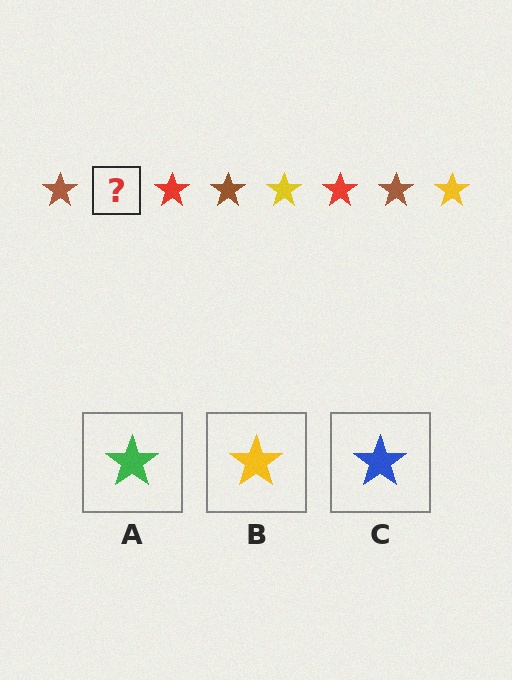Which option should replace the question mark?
Option B.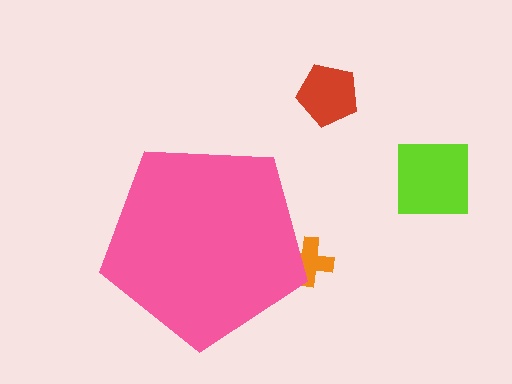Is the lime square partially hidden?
No, the lime square is fully visible.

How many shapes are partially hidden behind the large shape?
1 shape is partially hidden.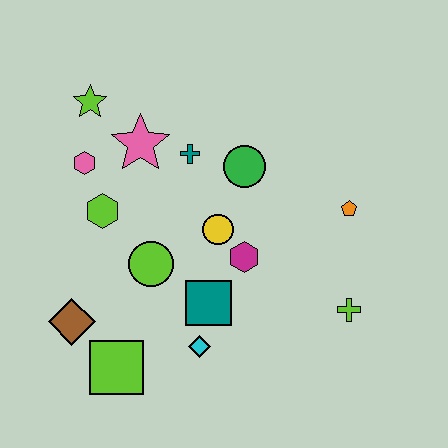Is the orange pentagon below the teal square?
No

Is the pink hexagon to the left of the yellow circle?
Yes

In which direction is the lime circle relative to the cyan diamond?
The lime circle is above the cyan diamond.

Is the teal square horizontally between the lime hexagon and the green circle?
Yes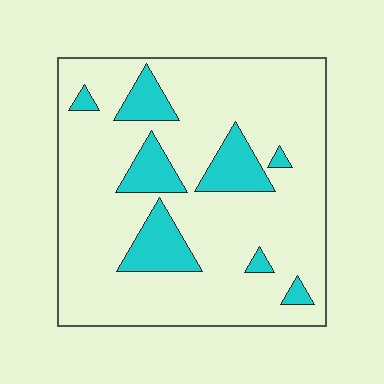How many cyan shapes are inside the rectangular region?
8.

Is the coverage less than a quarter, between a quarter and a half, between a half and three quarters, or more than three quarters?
Less than a quarter.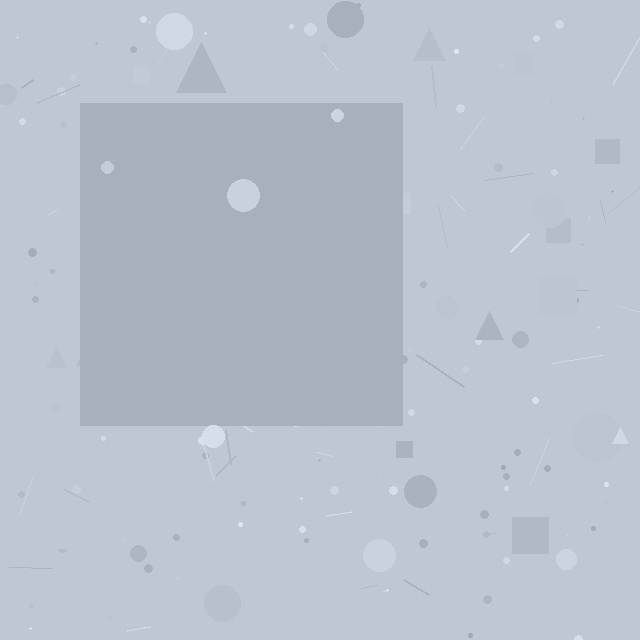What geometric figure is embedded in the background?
A square is embedded in the background.